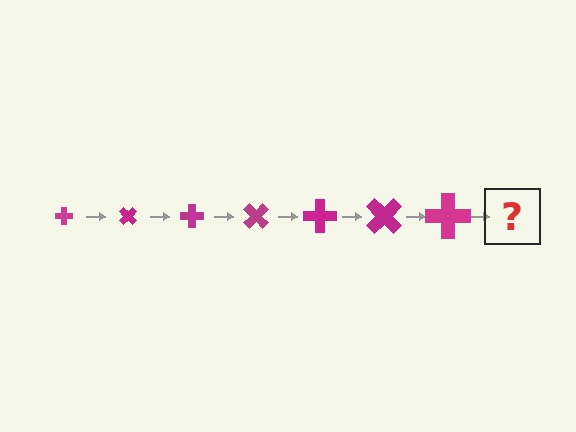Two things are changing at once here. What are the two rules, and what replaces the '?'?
The two rules are that the cross grows larger each step and it rotates 45 degrees each step. The '?' should be a cross, larger than the previous one and rotated 315 degrees from the start.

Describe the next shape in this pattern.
It should be a cross, larger than the previous one and rotated 315 degrees from the start.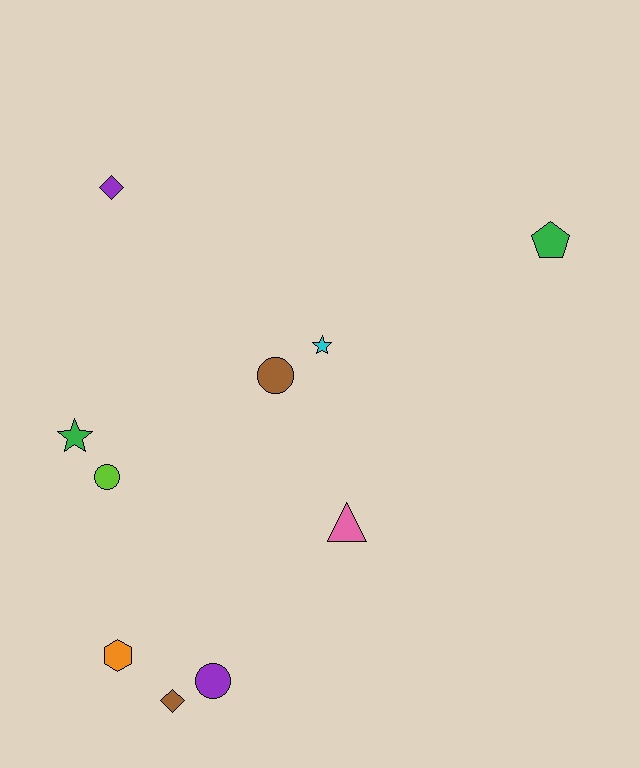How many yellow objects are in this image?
There are no yellow objects.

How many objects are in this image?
There are 10 objects.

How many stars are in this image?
There are 2 stars.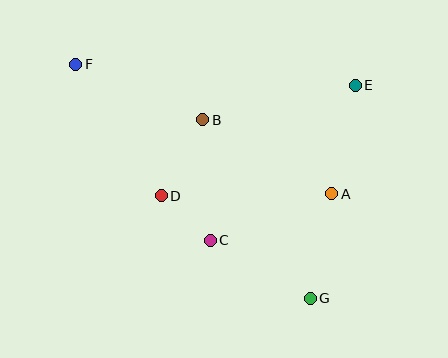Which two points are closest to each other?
Points C and D are closest to each other.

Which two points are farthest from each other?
Points F and G are farthest from each other.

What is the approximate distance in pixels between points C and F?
The distance between C and F is approximately 222 pixels.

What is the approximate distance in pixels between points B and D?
The distance between B and D is approximately 87 pixels.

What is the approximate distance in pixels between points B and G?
The distance between B and G is approximately 208 pixels.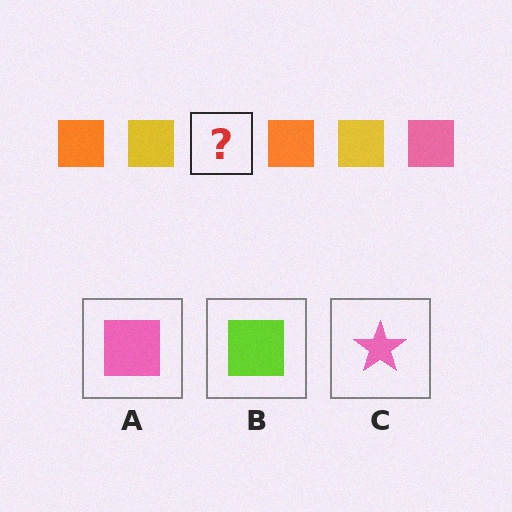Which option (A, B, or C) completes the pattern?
A.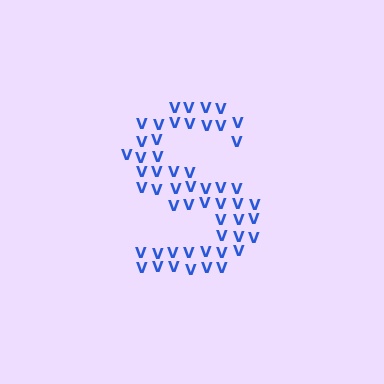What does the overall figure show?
The overall figure shows the letter S.